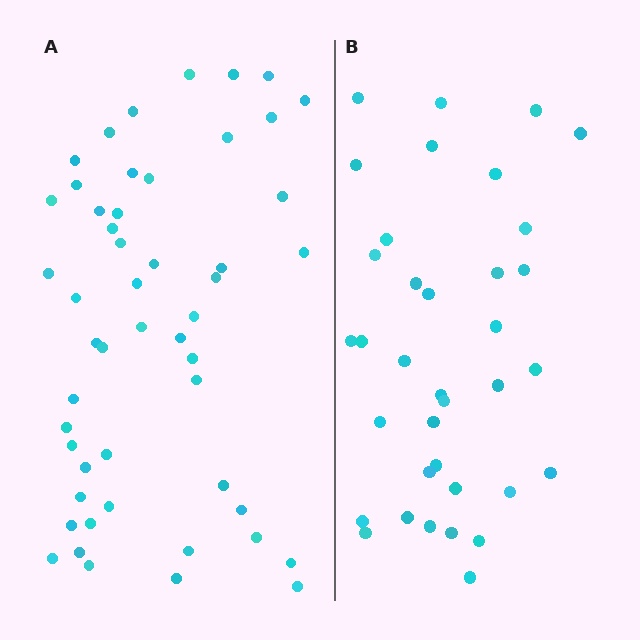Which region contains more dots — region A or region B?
Region A (the left region) has more dots.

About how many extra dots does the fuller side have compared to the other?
Region A has approximately 15 more dots than region B.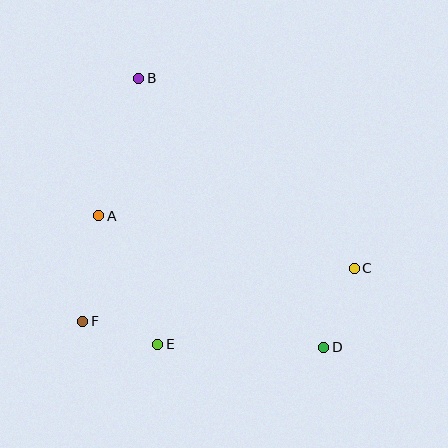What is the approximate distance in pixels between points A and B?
The distance between A and B is approximately 143 pixels.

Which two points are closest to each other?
Points E and F are closest to each other.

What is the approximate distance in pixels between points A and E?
The distance between A and E is approximately 141 pixels.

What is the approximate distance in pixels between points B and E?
The distance between B and E is approximately 267 pixels.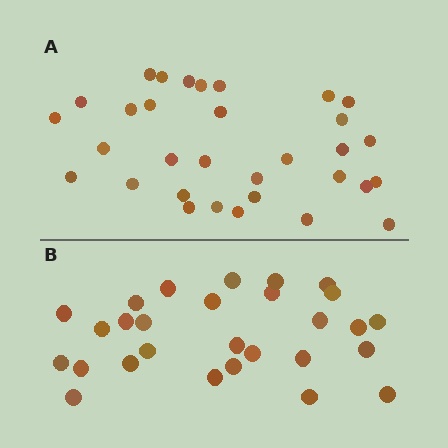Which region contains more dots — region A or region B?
Region A (the top region) has more dots.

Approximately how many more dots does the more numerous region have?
Region A has about 4 more dots than region B.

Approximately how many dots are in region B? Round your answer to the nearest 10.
About 30 dots. (The exact count is 28, which rounds to 30.)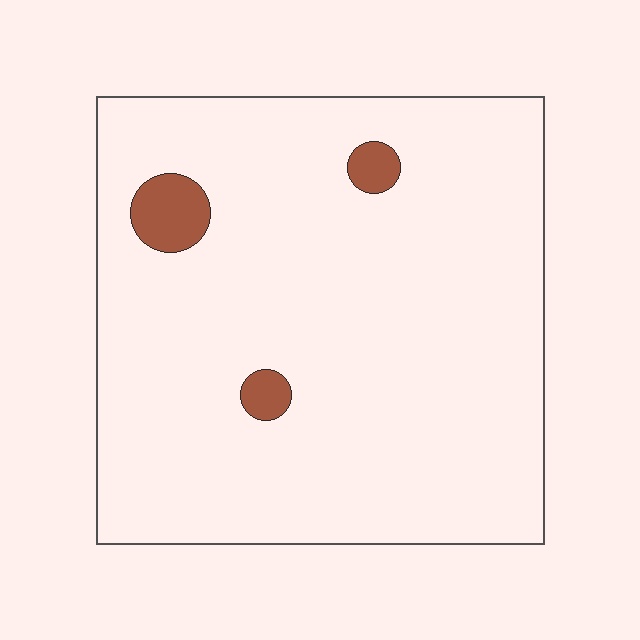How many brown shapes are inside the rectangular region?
3.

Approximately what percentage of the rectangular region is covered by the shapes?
Approximately 5%.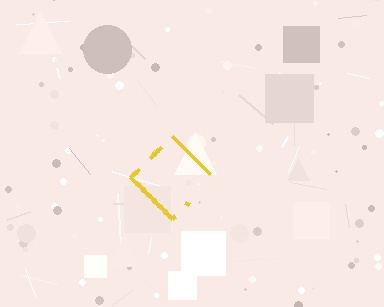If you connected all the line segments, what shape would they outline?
They would outline a diamond.